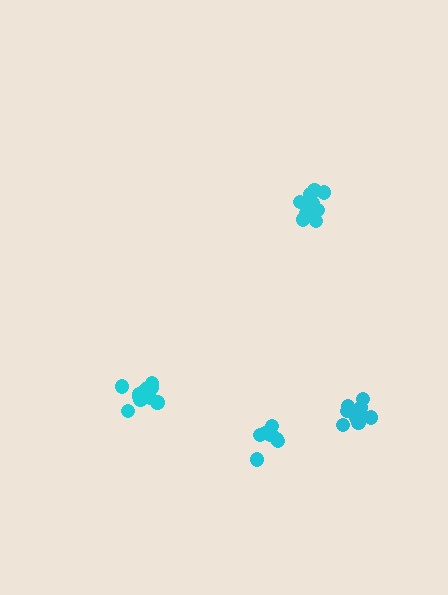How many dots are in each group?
Group 1: 11 dots, Group 2: 13 dots, Group 3: 12 dots, Group 4: 8 dots (44 total).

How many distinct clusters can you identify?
There are 4 distinct clusters.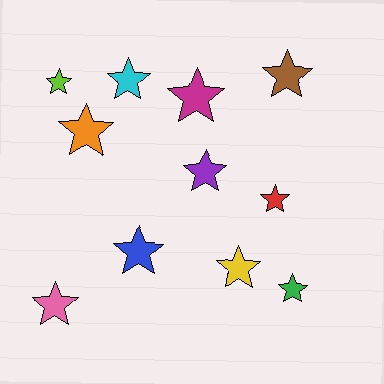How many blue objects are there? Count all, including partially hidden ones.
There is 1 blue object.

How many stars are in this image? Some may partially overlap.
There are 11 stars.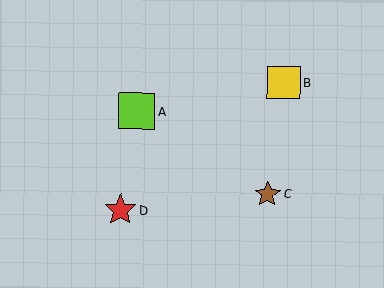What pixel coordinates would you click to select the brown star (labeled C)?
Click at (267, 194) to select the brown star C.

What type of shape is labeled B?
Shape B is a yellow square.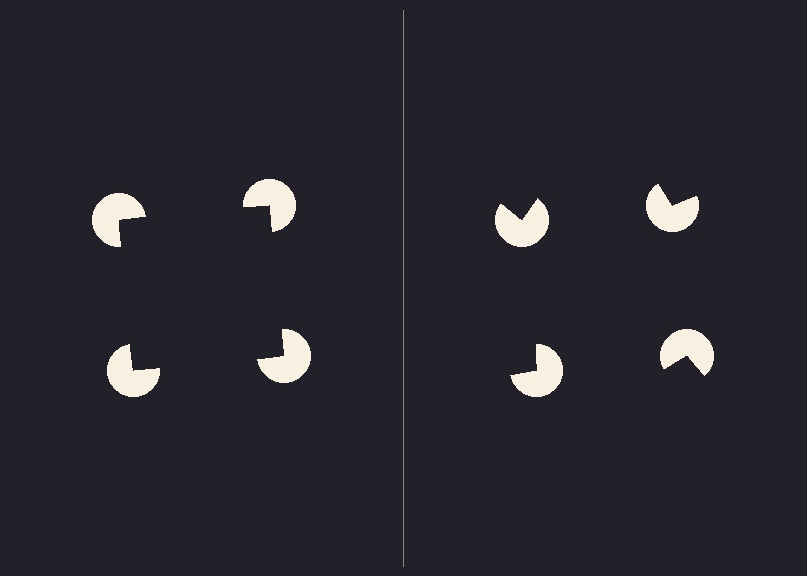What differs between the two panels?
The pac-man discs are positioned identically on both sides; only the wedge orientations differ. On the left they align to a square; on the right they are misaligned.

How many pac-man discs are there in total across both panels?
8 — 4 on each side.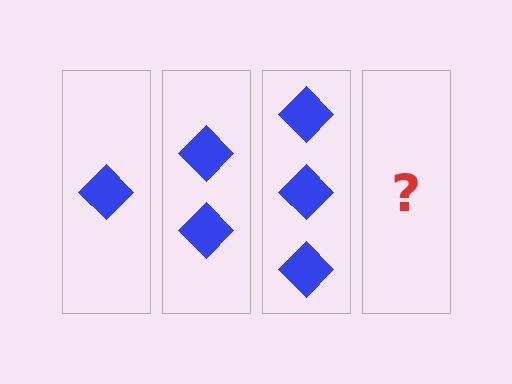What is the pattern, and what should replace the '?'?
The pattern is that each step adds one more diamond. The '?' should be 4 diamonds.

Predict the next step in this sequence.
The next step is 4 diamonds.